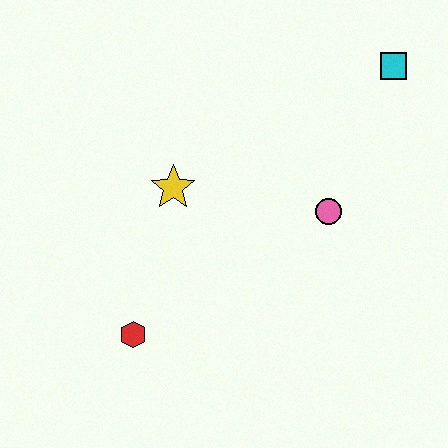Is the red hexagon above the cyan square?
No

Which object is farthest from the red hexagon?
The cyan square is farthest from the red hexagon.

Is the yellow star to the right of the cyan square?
No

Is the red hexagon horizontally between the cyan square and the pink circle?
No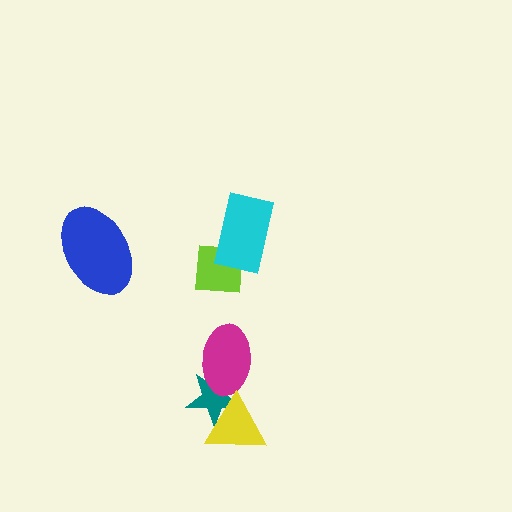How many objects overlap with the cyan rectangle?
1 object overlaps with the cyan rectangle.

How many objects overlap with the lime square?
1 object overlaps with the lime square.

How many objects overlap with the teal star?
2 objects overlap with the teal star.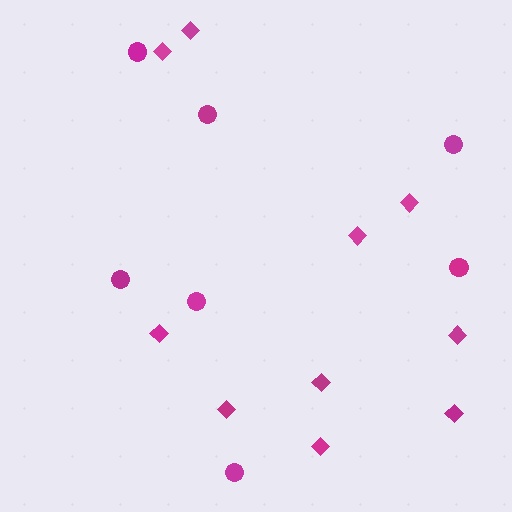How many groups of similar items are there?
There are 2 groups: one group of circles (7) and one group of diamonds (10).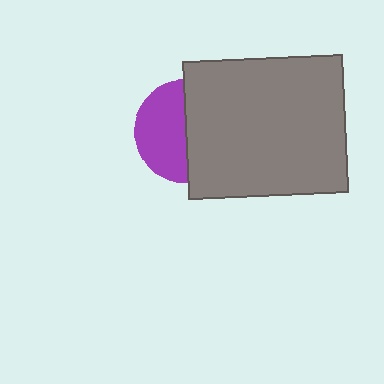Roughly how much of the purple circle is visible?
About half of it is visible (roughly 49%).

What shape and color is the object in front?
The object in front is a gray rectangle.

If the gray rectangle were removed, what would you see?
You would see the complete purple circle.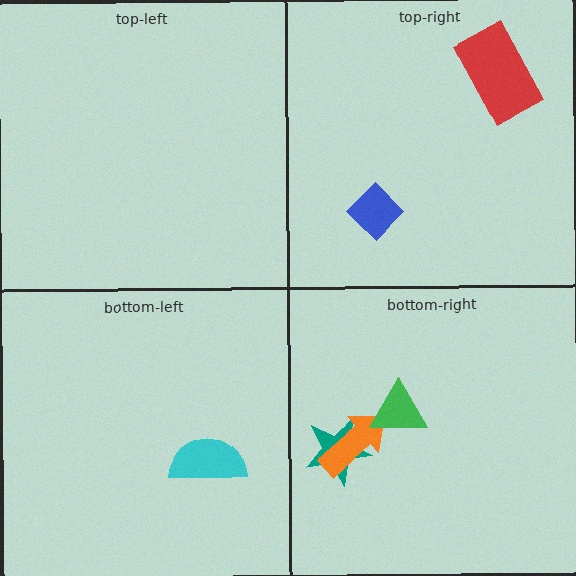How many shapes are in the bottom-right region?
3.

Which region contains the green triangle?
The bottom-right region.